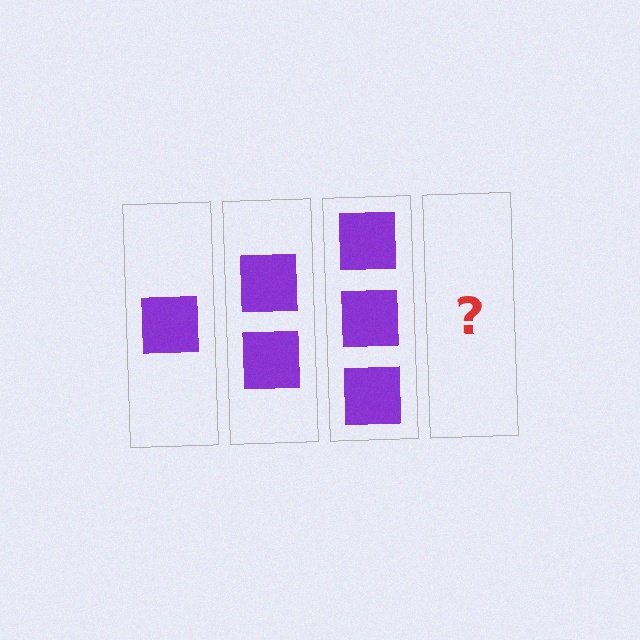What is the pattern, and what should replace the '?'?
The pattern is that each step adds one more square. The '?' should be 4 squares.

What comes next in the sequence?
The next element should be 4 squares.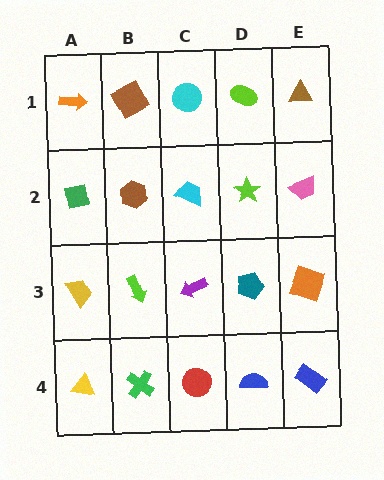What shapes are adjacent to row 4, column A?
A yellow trapezoid (row 3, column A), a green cross (row 4, column B).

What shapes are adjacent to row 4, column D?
A teal pentagon (row 3, column D), a red circle (row 4, column C), a blue rectangle (row 4, column E).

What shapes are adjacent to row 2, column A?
An orange arrow (row 1, column A), a yellow trapezoid (row 3, column A), a brown hexagon (row 2, column B).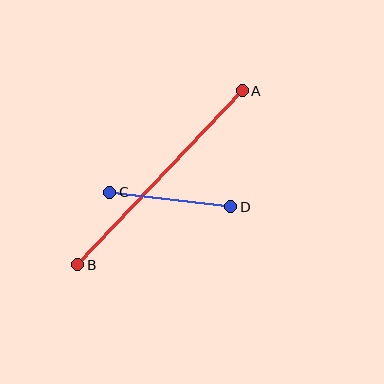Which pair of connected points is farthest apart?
Points A and B are farthest apart.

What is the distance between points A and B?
The distance is approximately 239 pixels.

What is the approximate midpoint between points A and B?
The midpoint is at approximately (160, 178) pixels.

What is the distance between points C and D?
The distance is approximately 122 pixels.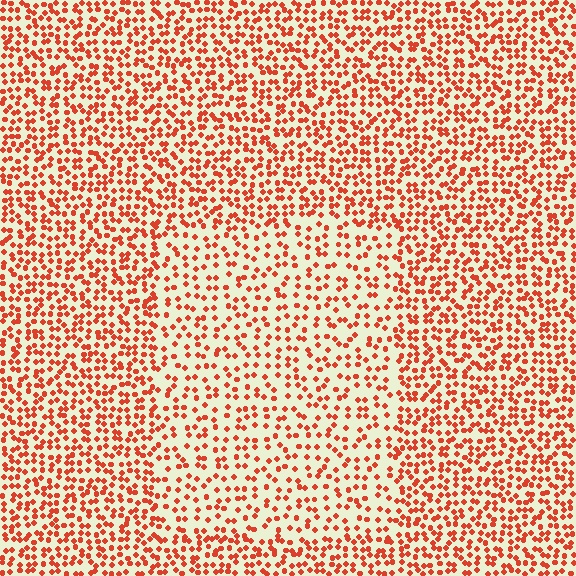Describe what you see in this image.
The image contains small red elements arranged at two different densities. A rectangle-shaped region is visible where the elements are less densely packed than the surrounding area.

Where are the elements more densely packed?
The elements are more densely packed outside the rectangle boundary.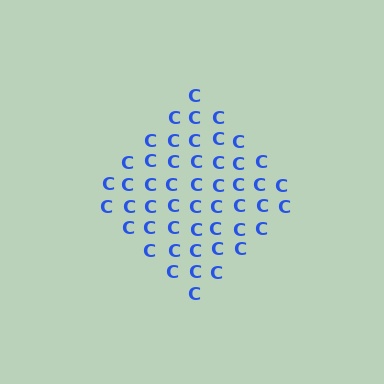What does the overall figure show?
The overall figure shows a diamond.